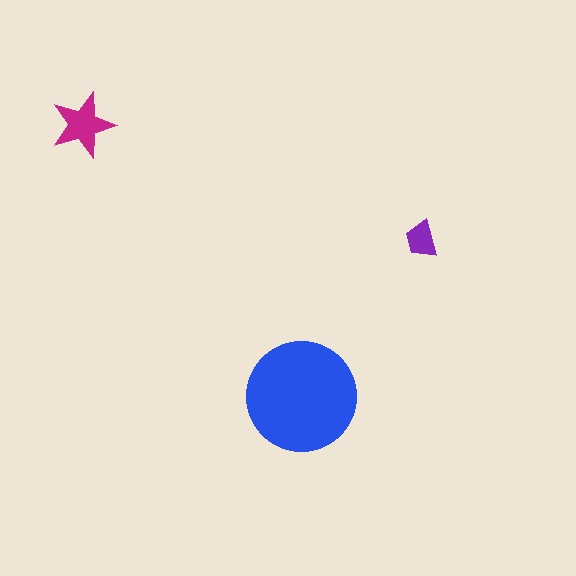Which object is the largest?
The blue circle.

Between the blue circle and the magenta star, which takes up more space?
The blue circle.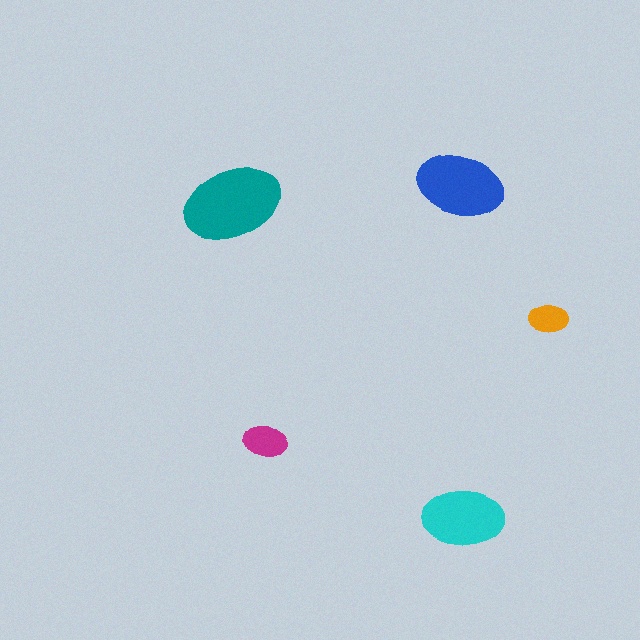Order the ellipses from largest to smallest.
the teal one, the blue one, the cyan one, the magenta one, the orange one.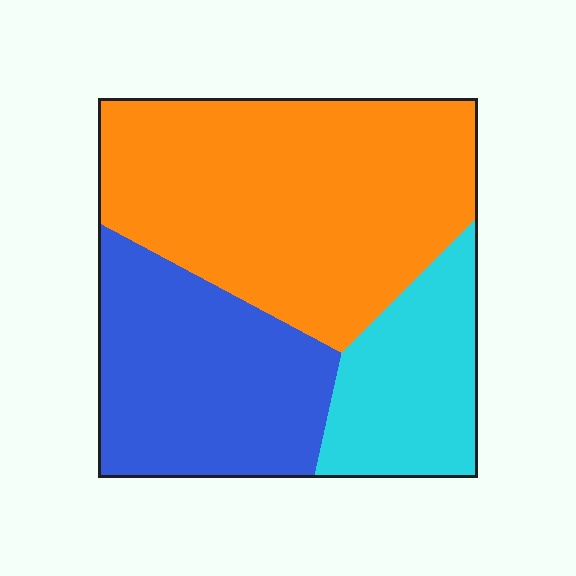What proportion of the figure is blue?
Blue takes up between a sixth and a third of the figure.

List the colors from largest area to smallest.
From largest to smallest: orange, blue, cyan.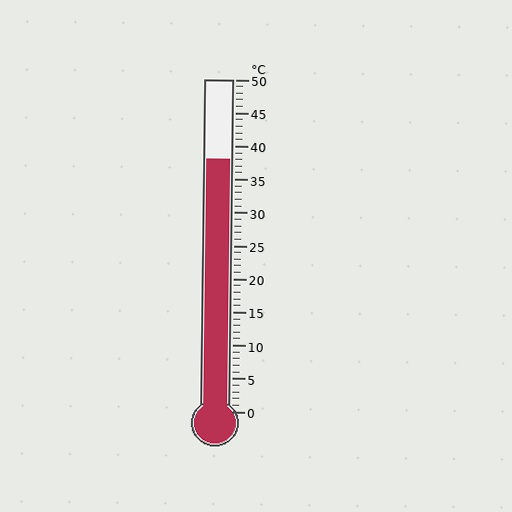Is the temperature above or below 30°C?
The temperature is above 30°C.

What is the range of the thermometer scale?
The thermometer scale ranges from 0°C to 50°C.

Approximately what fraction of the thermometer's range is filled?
The thermometer is filled to approximately 75% of its range.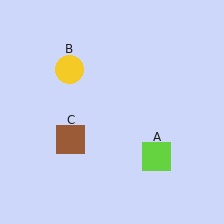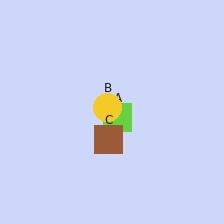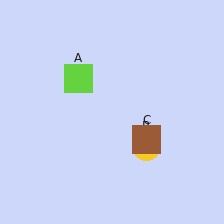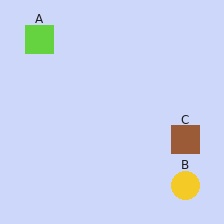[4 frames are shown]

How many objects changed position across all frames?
3 objects changed position: lime square (object A), yellow circle (object B), brown square (object C).